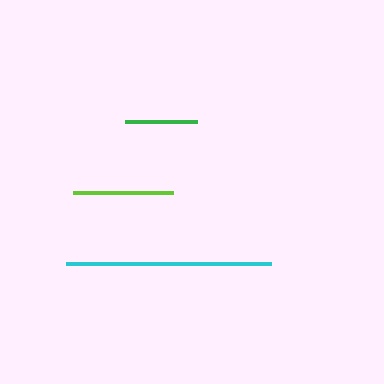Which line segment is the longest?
The cyan line is the longest at approximately 205 pixels.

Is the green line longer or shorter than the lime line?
The lime line is longer than the green line.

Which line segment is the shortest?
The green line is the shortest at approximately 71 pixels.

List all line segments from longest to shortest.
From longest to shortest: cyan, lime, green.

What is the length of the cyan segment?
The cyan segment is approximately 205 pixels long.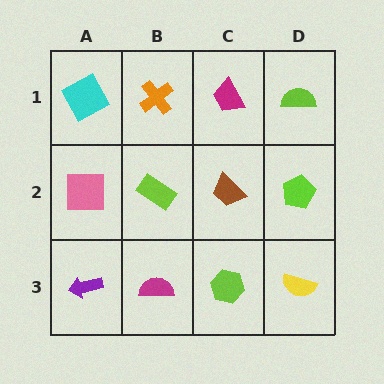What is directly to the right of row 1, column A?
An orange cross.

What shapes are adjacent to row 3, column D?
A lime pentagon (row 2, column D), a lime hexagon (row 3, column C).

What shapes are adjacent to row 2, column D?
A lime semicircle (row 1, column D), a yellow semicircle (row 3, column D), a brown trapezoid (row 2, column C).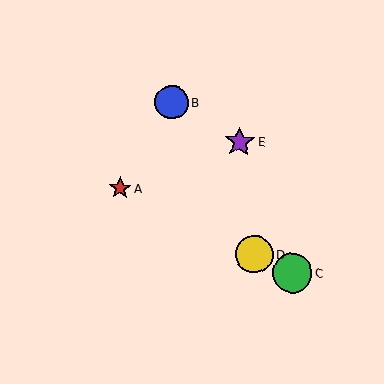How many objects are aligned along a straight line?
3 objects (A, C, D) are aligned along a straight line.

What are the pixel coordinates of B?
Object B is at (172, 102).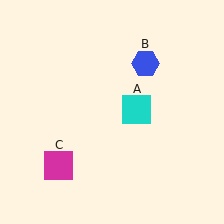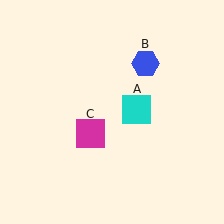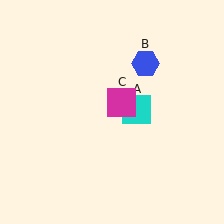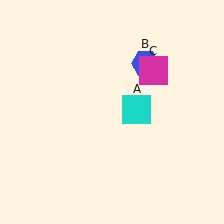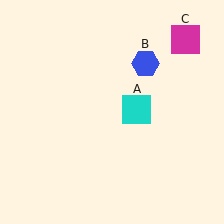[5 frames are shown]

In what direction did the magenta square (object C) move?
The magenta square (object C) moved up and to the right.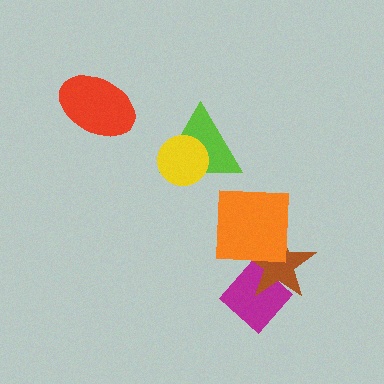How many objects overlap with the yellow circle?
1 object overlaps with the yellow circle.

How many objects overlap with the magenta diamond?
1 object overlaps with the magenta diamond.